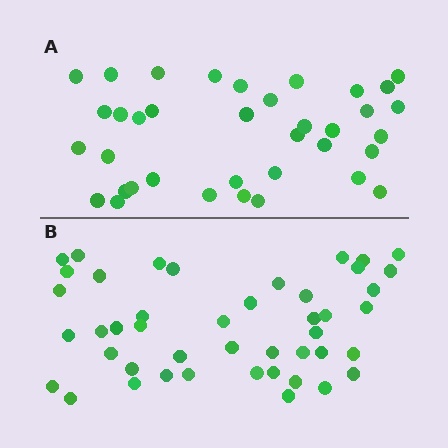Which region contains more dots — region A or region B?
Region B (the bottom region) has more dots.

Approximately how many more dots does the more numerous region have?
Region B has roughly 8 or so more dots than region A.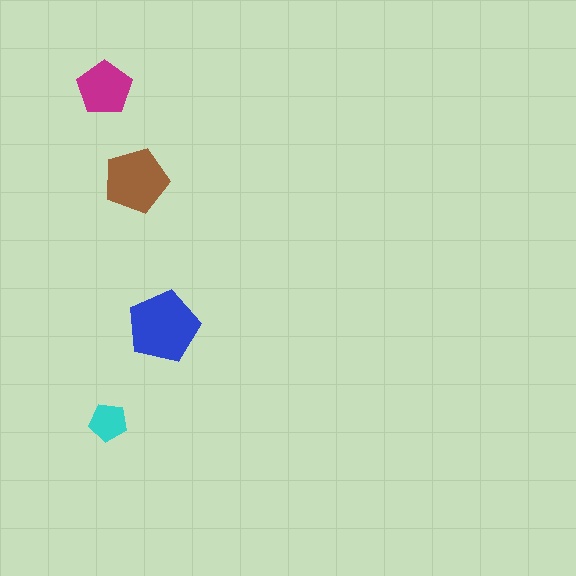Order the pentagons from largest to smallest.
the blue one, the brown one, the magenta one, the cyan one.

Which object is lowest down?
The cyan pentagon is bottommost.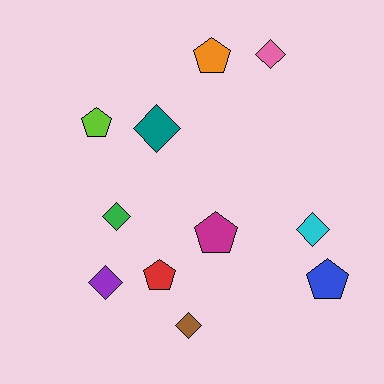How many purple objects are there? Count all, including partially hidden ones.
There is 1 purple object.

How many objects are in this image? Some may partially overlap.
There are 11 objects.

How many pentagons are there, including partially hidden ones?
There are 5 pentagons.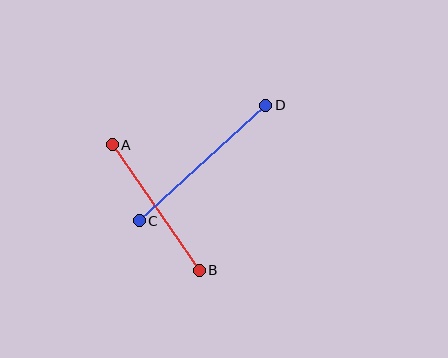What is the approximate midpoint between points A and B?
The midpoint is at approximately (156, 207) pixels.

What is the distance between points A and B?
The distance is approximately 153 pixels.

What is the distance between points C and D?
The distance is approximately 171 pixels.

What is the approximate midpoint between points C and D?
The midpoint is at approximately (202, 163) pixels.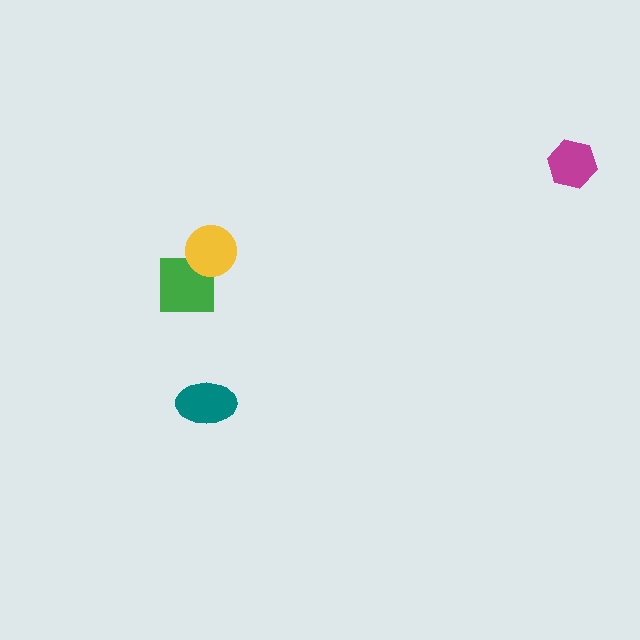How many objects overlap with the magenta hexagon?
0 objects overlap with the magenta hexagon.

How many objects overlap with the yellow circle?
1 object overlaps with the yellow circle.